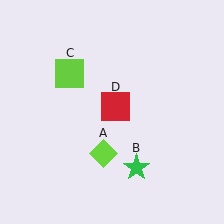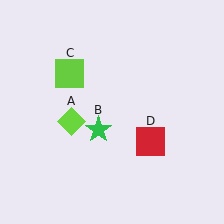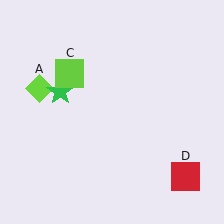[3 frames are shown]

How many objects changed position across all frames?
3 objects changed position: lime diamond (object A), green star (object B), red square (object D).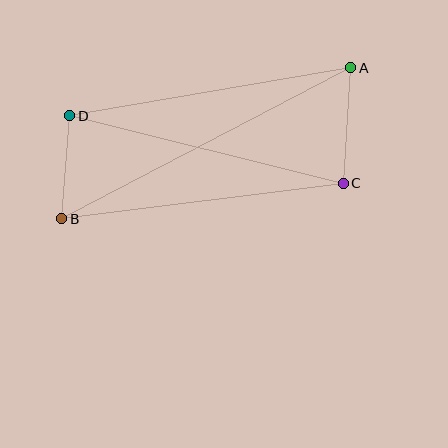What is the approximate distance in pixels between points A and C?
The distance between A and C is approximately 116 pixels.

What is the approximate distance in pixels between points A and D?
The distance between A and D is approximately 285 pixels.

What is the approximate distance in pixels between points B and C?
The distance between B and C is approximately 284 pixels.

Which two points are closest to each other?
Points B and D are closest to each other.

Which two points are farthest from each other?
Points A and B are farthest from each other.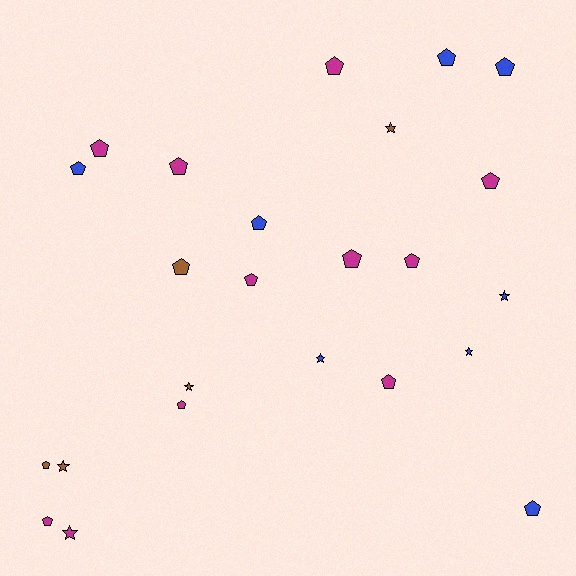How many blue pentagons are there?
There are 5 blue pentagons.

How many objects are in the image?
There are 24 objects.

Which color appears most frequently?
Magenta, with 11 objects.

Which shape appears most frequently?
Pentagon, with 17 objects.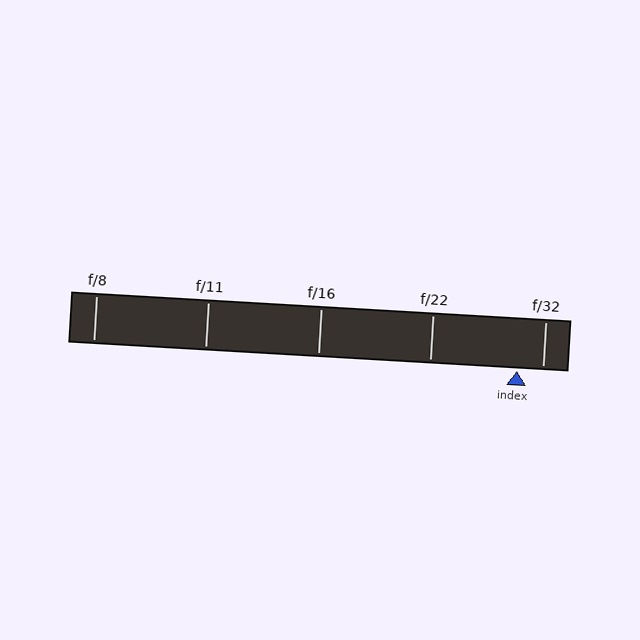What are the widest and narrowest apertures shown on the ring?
The widest aperture shown is f/8 and the narrowest is f/32.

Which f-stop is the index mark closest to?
The index mark is closest to f/32.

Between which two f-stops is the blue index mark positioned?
The index mark is between f/22 and f/32.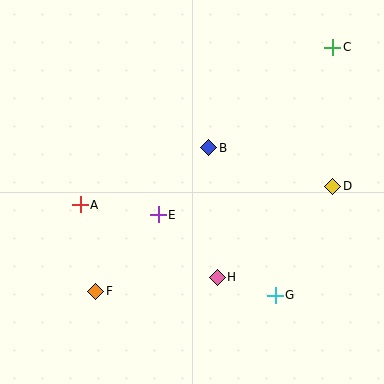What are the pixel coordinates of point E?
Point E is at (158, 215).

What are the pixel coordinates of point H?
Point H is at (217, 277).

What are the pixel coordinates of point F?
Point F is at (96, 291).